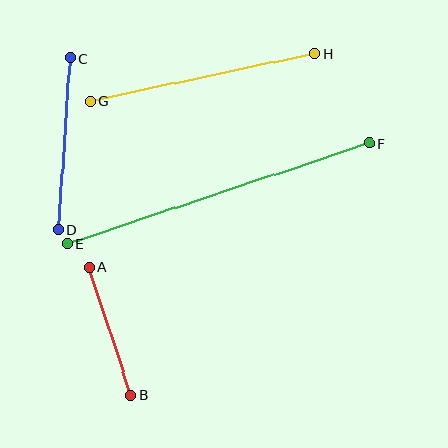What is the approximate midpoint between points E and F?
The midpoint is at approximately (218, 193) pixels.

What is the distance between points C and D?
The distance is approximately 172 pixels.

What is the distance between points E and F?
The distance is approximately 318 pixels.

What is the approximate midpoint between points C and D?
The midpoint is at approximately (64, 144) pixels.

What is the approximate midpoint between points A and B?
The midpoint is at approximately (110, 331) pixels.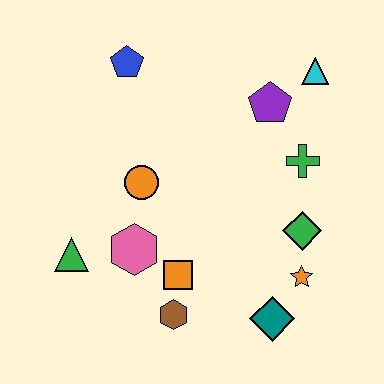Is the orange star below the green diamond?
Yes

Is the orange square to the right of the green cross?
No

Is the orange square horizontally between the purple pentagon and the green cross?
No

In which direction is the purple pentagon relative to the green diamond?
The purple pentagon is above the green diamond.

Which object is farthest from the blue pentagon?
The teal diamond is farthest from the blue pentagon.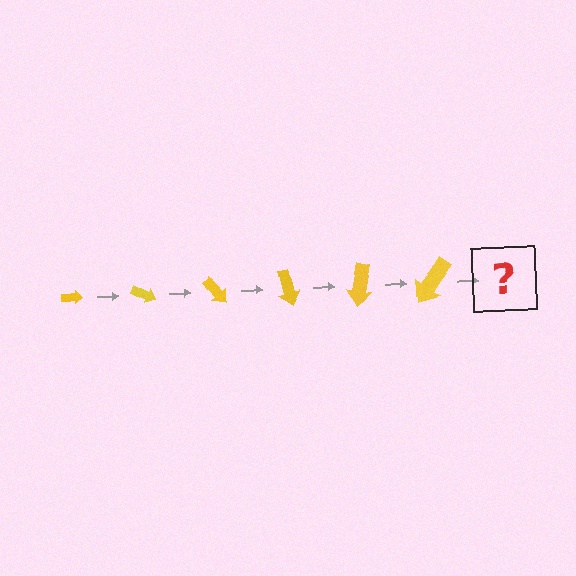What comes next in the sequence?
The next element should be an arrow, larger than the previous one and rotated 150 degrees from the start.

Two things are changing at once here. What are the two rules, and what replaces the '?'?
The two rules are that the arrow grows larger each step and it rotates 25 degrees each step. The '?' should be an arrow, larger than the previous one and rotated 150 degrees from the start.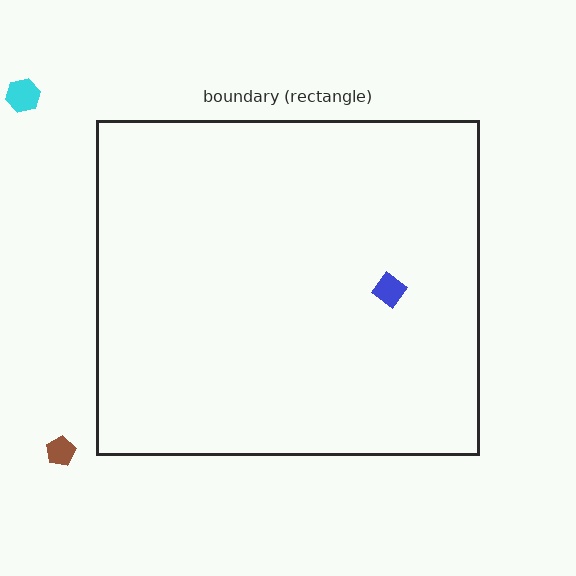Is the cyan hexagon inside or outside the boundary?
Outside.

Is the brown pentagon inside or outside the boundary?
Outside.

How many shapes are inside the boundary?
1 inside, 2 outside.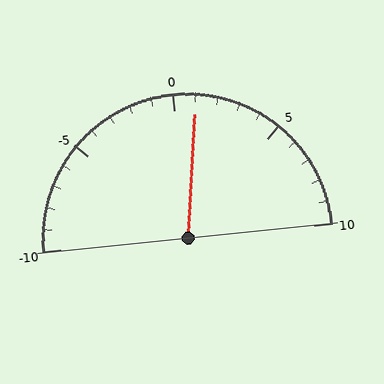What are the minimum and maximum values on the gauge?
The gauge ranges from -10 to 10.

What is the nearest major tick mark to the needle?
The nearest major tick mark is 0.